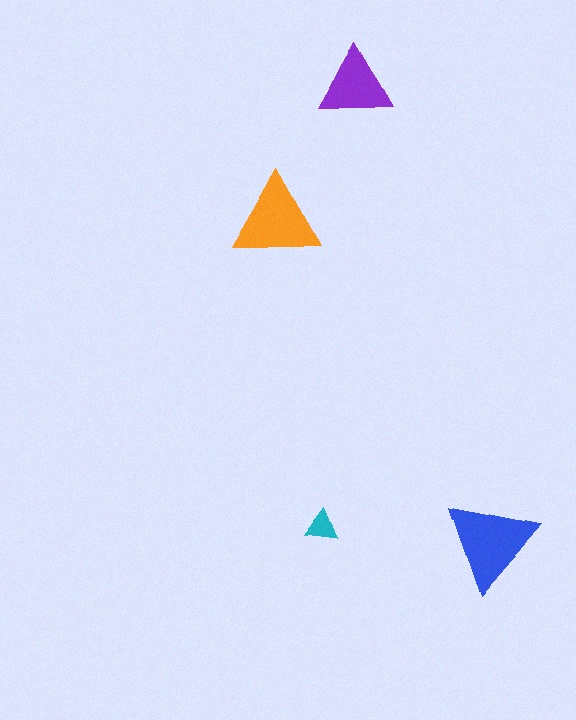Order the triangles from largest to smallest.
the blue one, the orange one, the purple one, the cyan one.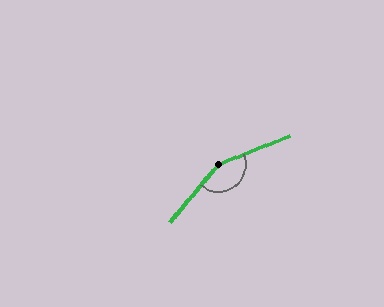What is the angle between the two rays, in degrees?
Approximately 152 degrees.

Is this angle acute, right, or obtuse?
It is obtuse.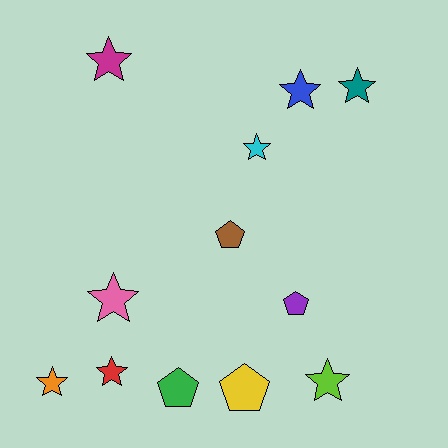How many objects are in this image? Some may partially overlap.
There are 12 objects.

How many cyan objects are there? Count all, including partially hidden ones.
There is 1 cyan object.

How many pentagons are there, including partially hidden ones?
There are 4 pentagons.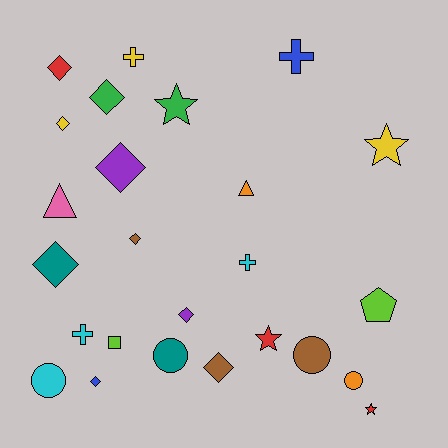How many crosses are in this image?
There are 4 crosses.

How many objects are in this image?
There are 25 objects.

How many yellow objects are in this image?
There are 3 yellow objects.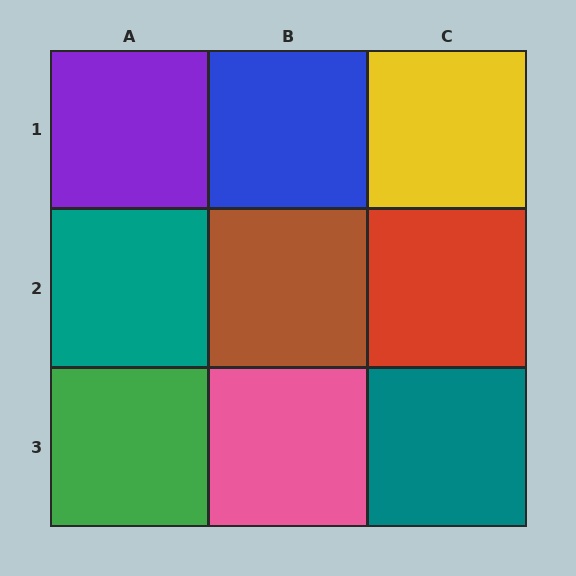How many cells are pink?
1 cell is pink.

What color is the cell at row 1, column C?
Yellow.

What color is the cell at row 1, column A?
Purple.